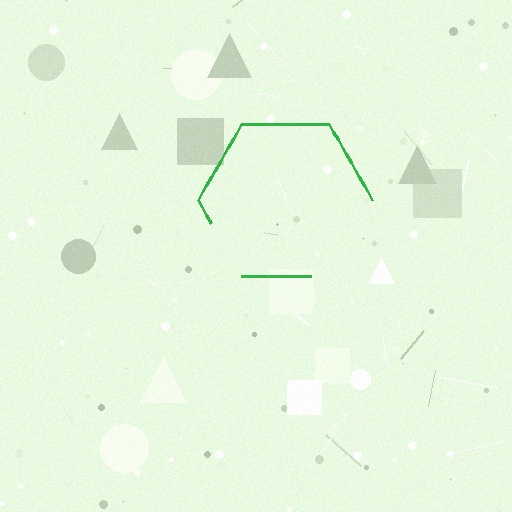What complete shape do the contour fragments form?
The contour fragments form a hexagon.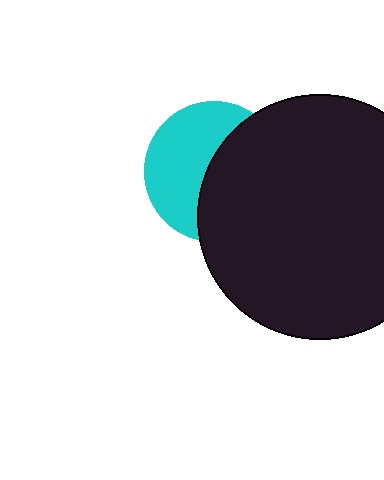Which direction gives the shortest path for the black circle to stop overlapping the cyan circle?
Moving right gives the shortest separation.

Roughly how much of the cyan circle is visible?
About half of it is visible (roughly 50%).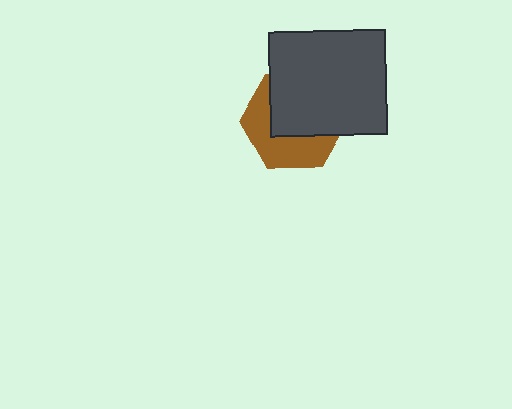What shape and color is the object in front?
The object in front is a dark gray rectangle.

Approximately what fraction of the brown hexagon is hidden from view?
Roughly 55% of the brown hexagon is hidden behind the dark gray rectangle.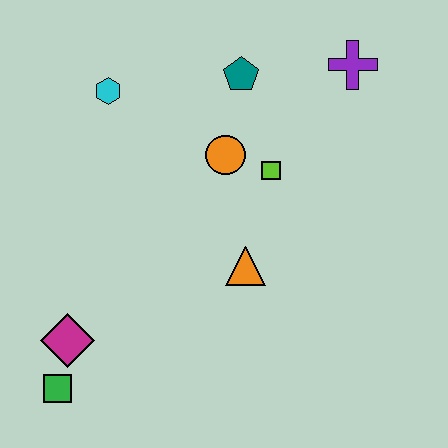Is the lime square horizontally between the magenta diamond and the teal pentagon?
No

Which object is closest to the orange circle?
The lime square is closest to the orange circle.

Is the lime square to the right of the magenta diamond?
Yes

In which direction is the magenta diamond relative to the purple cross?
The magenta diamond is to the left of the purple cross.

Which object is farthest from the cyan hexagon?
The green square is farthest from the cyan hexagon.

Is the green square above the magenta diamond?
No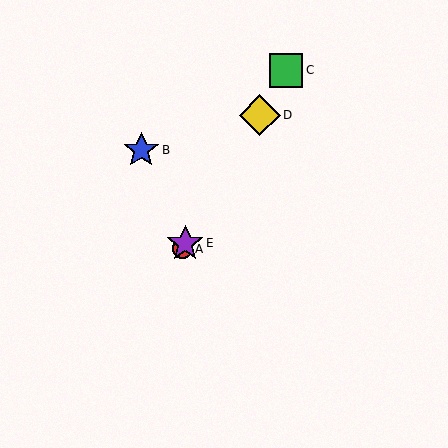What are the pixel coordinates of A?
Object A is at (182, 249).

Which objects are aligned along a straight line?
Objects A, C, D, E are aligned along a straight line.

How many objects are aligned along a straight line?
4 objects (A, C, D, E) are aligned along a straight line.